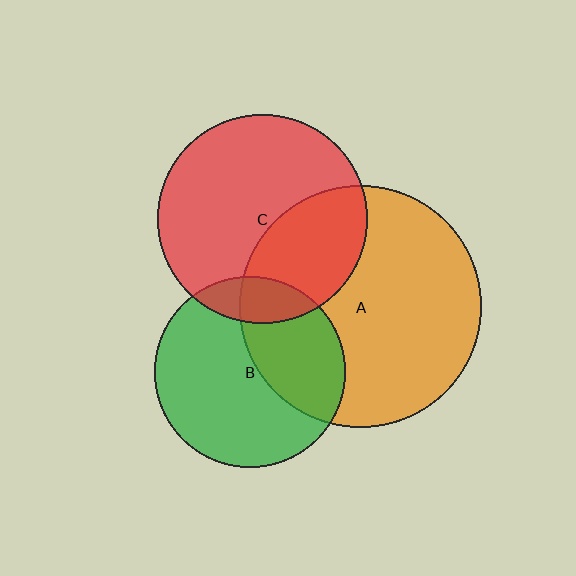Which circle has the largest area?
Circle A (orange).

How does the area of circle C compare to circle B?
Approximately 1.2 times.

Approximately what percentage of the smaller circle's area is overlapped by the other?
Approximately 35%.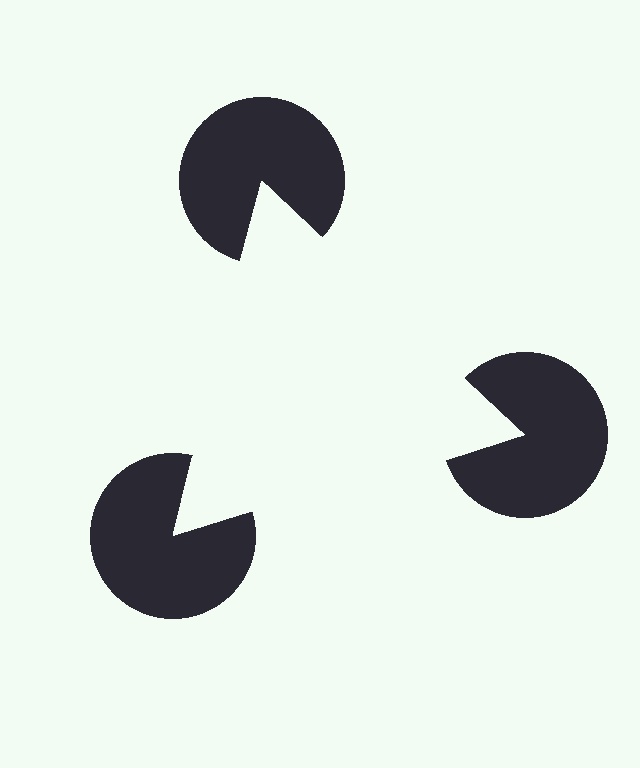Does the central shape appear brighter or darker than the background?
It typically appears slightly brighter than the background, even though no actual brightness change is drawn.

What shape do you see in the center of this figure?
An illusory triangle — its edges are inferred from the aligned wedge cuts in the pac-man discs, not physically drawn.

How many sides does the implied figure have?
3 sides.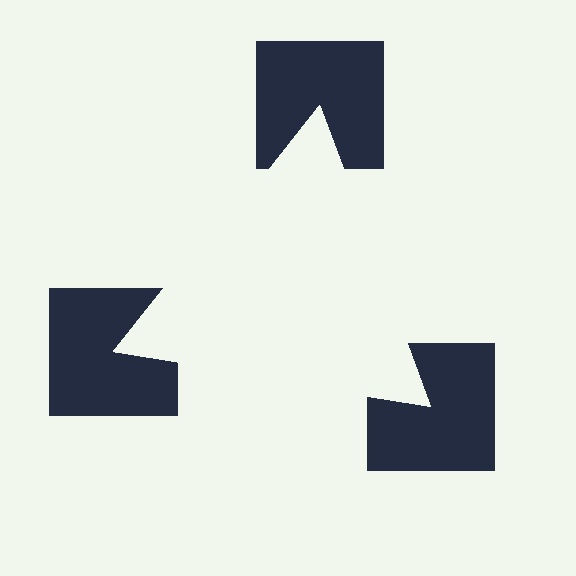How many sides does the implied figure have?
3 sides.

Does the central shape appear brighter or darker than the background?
It typically appears slightly brighter than the background, even though no actual brightness change is drawn.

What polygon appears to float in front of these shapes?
An illusory triangle — its edges are inferred from the aligned wedge cuts in the notched squares, not physically drawn.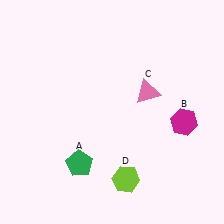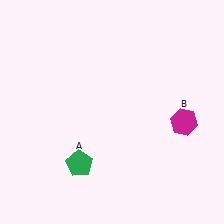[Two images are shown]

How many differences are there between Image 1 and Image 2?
There are 2 differences between the two images.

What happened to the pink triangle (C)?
The pink triangle (C) was removed in Image 2. It was in the top-right area of Image 1.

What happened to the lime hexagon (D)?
The lime hexagon (D) was removed in Image 2. It was in the bottom-right area of Image 1.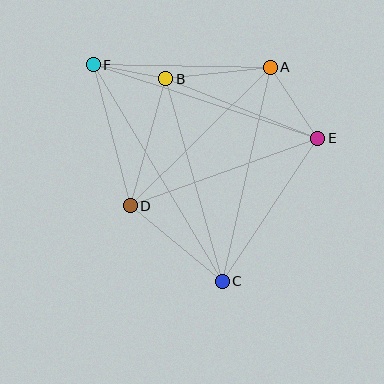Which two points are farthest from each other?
Points C and F are farthest from each other.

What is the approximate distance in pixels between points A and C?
The distance between A and C is approximately 219 pixels.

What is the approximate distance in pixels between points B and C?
The distance between B and C is approximately 210 pixels.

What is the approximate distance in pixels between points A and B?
The distance between A and B is approximately 106 pixels.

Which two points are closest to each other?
Points B and F are closest to each other.